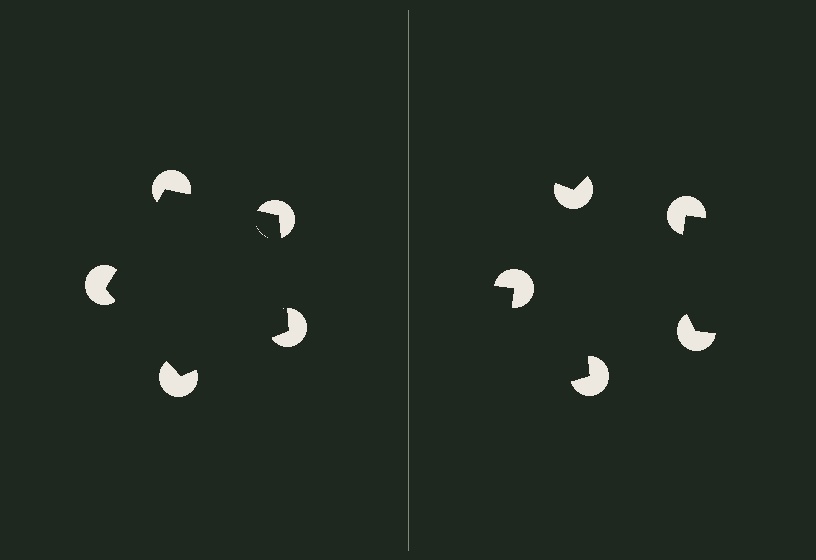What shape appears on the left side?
An illusory pentagon.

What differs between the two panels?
The pac-man discs are positioned identically on both sides; only the wedge orientations differ. On the left they align to a pentagon; on the right they are misaligned.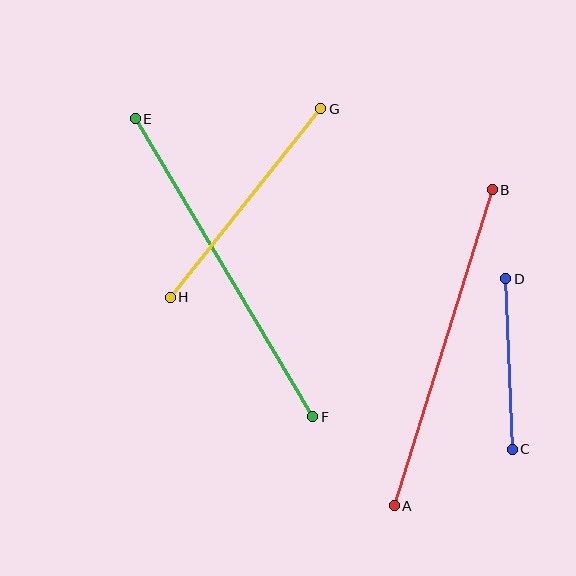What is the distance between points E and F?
The distance is approximately 347 pixels.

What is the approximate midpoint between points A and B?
The midpoint is at approximately (443, 348) pixels.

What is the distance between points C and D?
The distance is approximately 171 pixels.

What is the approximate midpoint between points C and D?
The midpoint is at approximately (509, 364) pixels.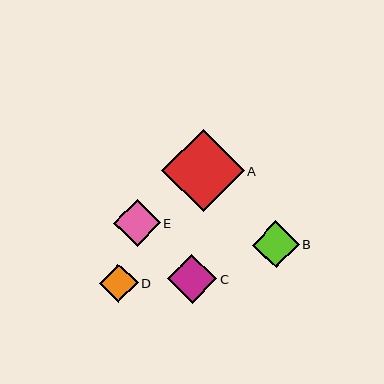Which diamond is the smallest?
Diamond D is the smallest with a size of approximately 38 pixels.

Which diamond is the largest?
Diamond A is the largest with a size of approximately 82 pixels.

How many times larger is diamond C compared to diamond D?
Diamond C is approximately 1.3 times the size of diamond D.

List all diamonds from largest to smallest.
From largest to smallest: A, C, B, E, D.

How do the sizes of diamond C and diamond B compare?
Diamond C and diamond B are approximately the same size.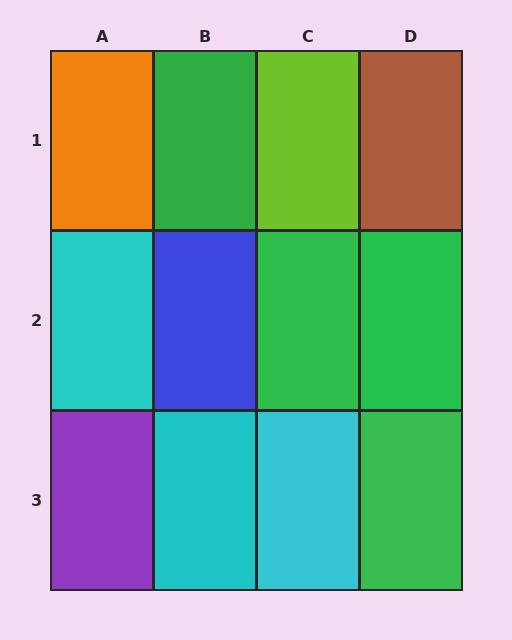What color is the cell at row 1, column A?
Orange.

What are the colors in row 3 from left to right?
Purple, cyan, cyan, green.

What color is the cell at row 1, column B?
Green.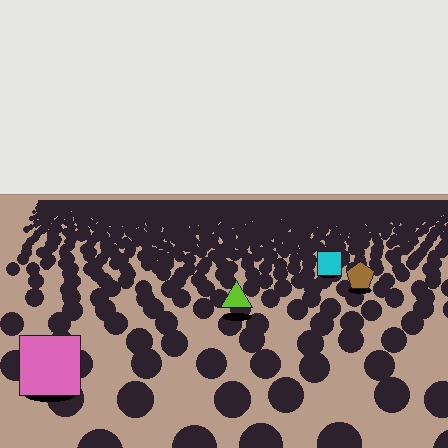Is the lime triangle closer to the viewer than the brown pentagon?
Yes. The lime triangle is closer — you can tell from the texture gradient: the ground texture is coarser near it.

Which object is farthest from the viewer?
The cyan square is farthest from the viewer. It appears smaller and the ground texture around it is denser.